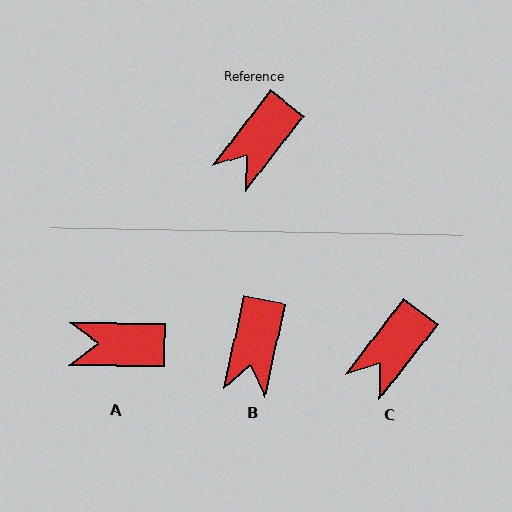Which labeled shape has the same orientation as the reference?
C.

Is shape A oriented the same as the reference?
No, it is off by about 53 degrees.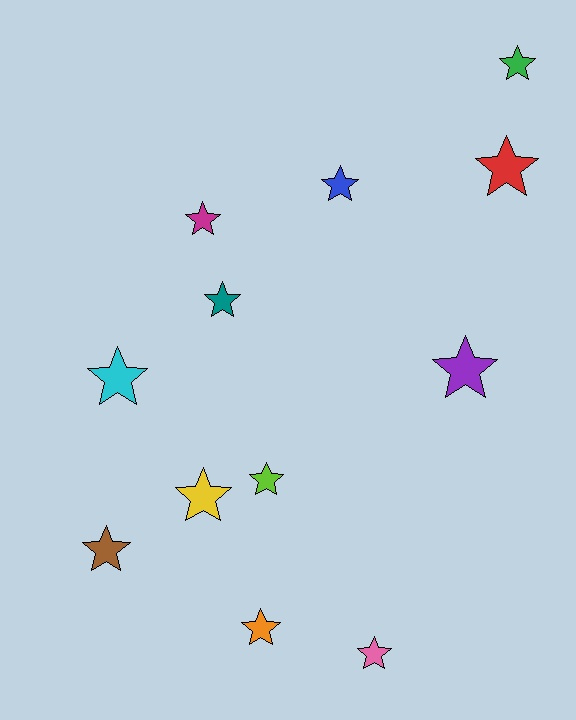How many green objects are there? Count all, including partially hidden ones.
There is 1 green object.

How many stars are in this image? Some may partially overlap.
There are 12 stars.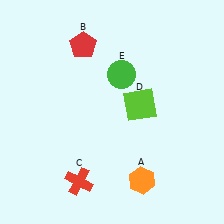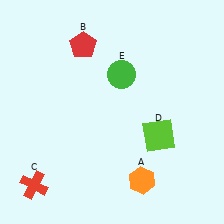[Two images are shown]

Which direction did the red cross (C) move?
The red cross (C) moved left.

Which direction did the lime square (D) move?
The lime square (D) moved down.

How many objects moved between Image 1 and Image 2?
2 objects moved between the two images.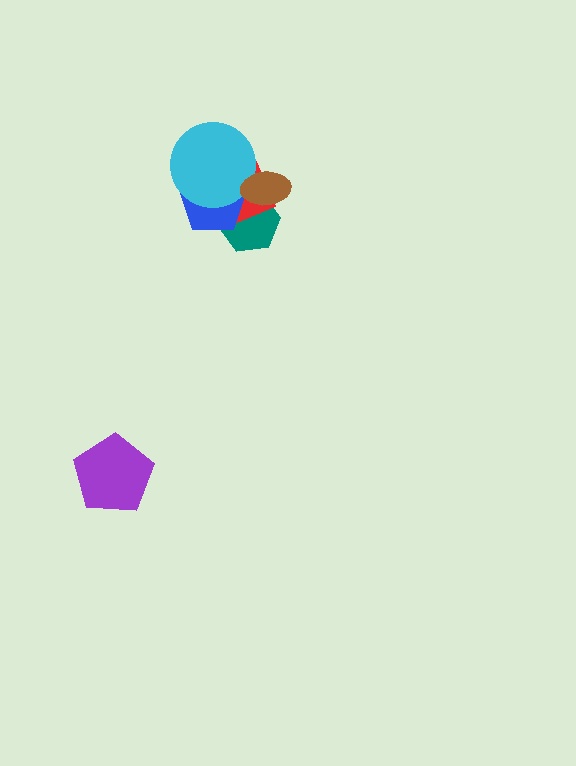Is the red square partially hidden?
Yes, it is partially covered by another shape.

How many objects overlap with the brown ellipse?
4 objects overlap with the brown ellipse.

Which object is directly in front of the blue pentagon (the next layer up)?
The cyan circle is directly in front of the blue pentagon.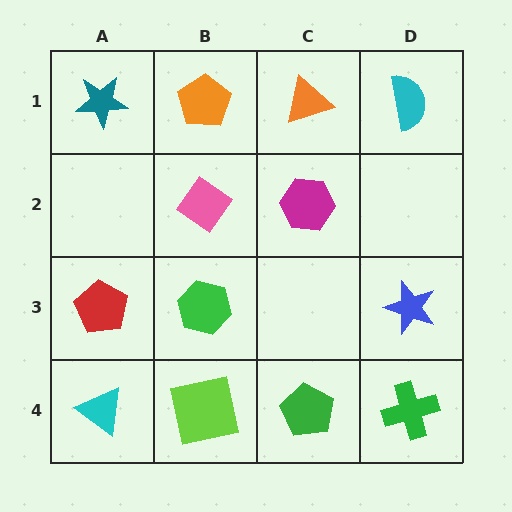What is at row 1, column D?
A cyan semicircle.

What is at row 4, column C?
A green pentagon.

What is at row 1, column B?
An orange pentagon.